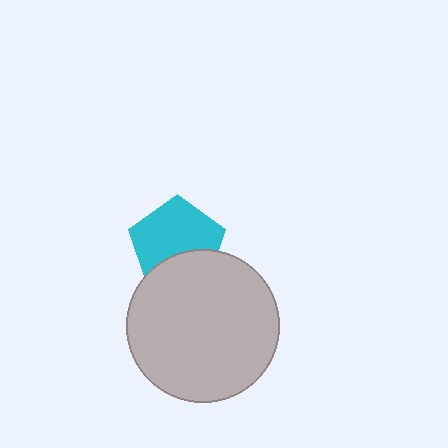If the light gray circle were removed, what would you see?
You would see the complete cyan pentagon.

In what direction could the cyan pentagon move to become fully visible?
The cyan pentagon could move up. That would shift it out from behind the light gray circle entirely.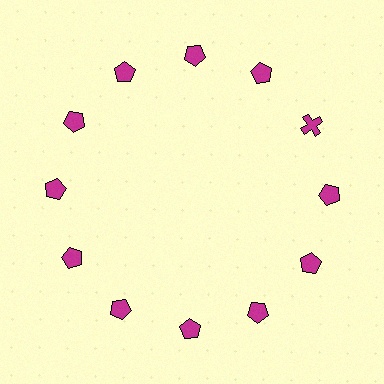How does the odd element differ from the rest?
It has a different shape: cross instead of pentagon.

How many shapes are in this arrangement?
There are 12 shapes arranged in a ring pattern.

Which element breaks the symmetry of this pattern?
The magenta cross at roughly the 2 o'clock position breaks the symmetry. All other shapes are magenta pentagons.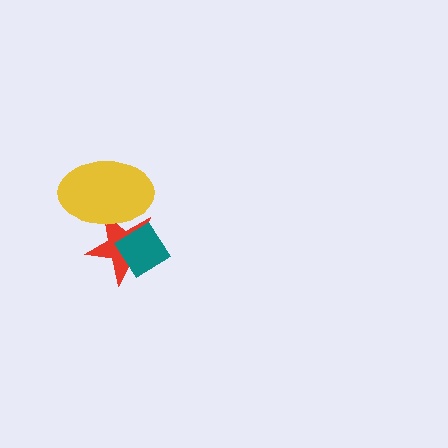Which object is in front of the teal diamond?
The yellow ellipse is in front of the teal diamond.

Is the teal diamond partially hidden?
Yes, it is partially covered by another shape.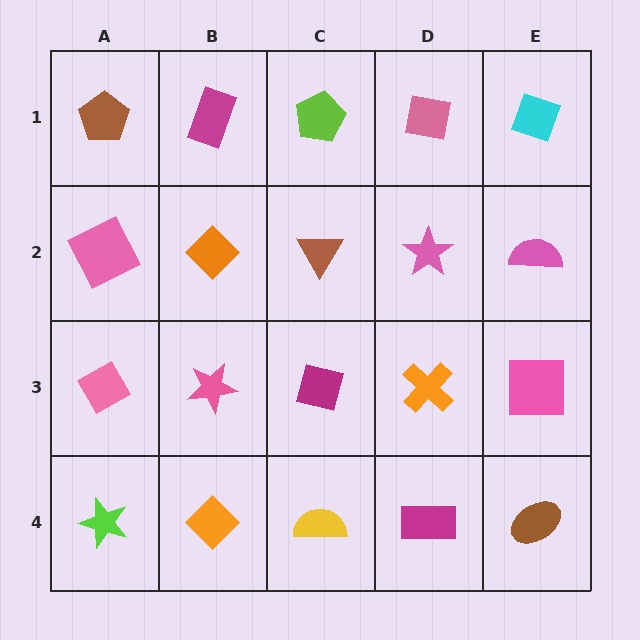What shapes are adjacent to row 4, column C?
A magenta square (row 3, column C), an orange diamond (row 4, column B), a magenta rectangle (row 4, column D).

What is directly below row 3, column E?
A brown ellipse.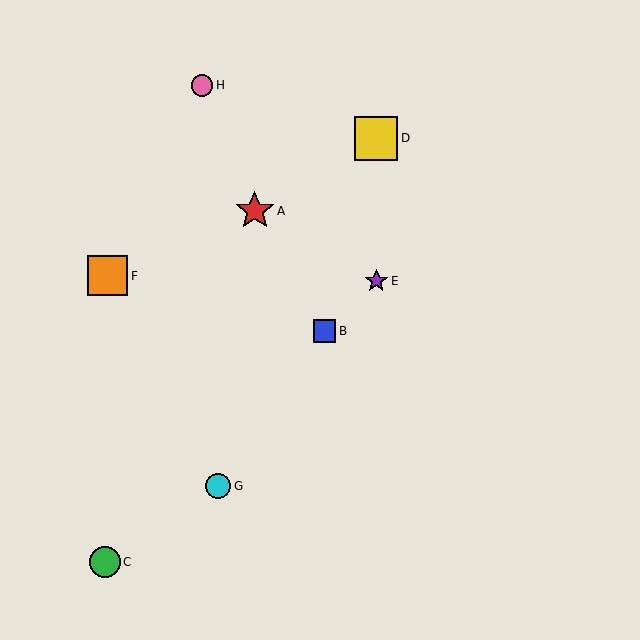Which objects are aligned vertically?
Objects D, E are aligned vertically.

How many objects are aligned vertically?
2 objects (D, E) are aligned vertically.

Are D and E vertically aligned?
Yes, both are at x≈376.